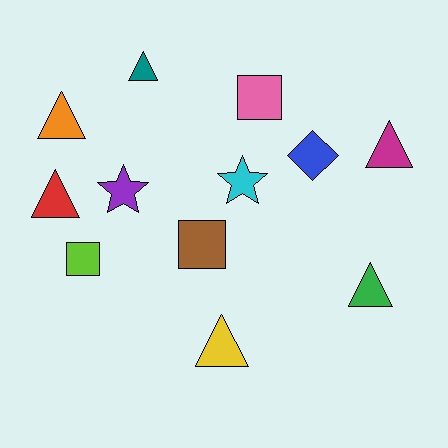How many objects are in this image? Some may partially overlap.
There are 12 objects.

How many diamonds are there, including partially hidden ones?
There is 1 diamond.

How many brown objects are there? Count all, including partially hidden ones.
There is 1 brown object.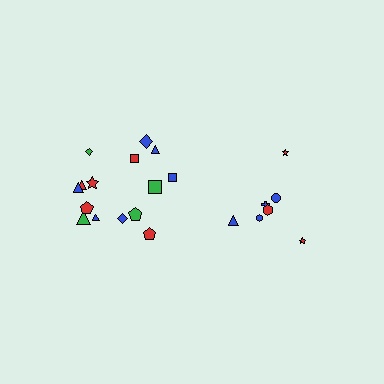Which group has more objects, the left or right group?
The left group.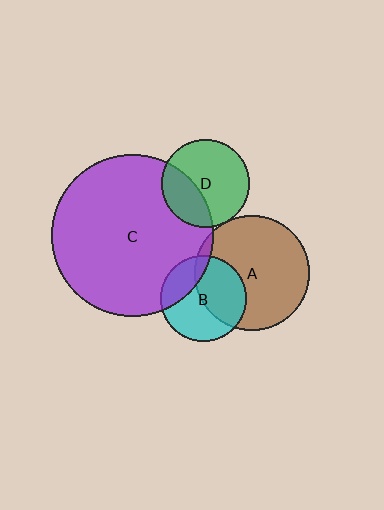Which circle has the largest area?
Circle C (purple).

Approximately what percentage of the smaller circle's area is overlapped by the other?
Approximately 5%.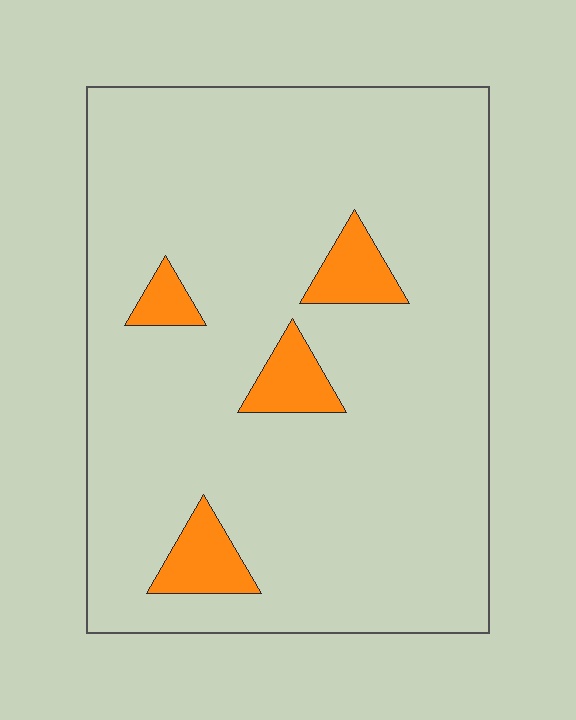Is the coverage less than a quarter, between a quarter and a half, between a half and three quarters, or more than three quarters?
Less than a quarter.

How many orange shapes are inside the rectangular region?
4.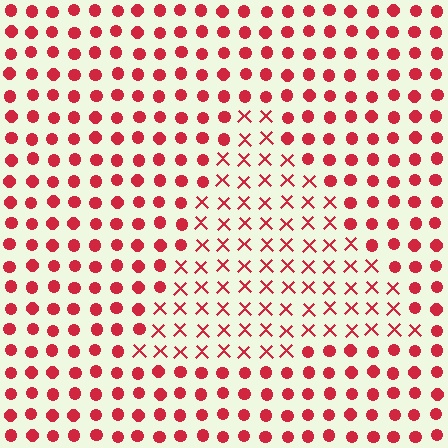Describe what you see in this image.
The image is filled with small red elements arranged in a uniform grid. A triangle-shaped region contains X marks, while the surrounding area contains circles. The boundary is defined purely by the change in element shape.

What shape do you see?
I see a triangle.